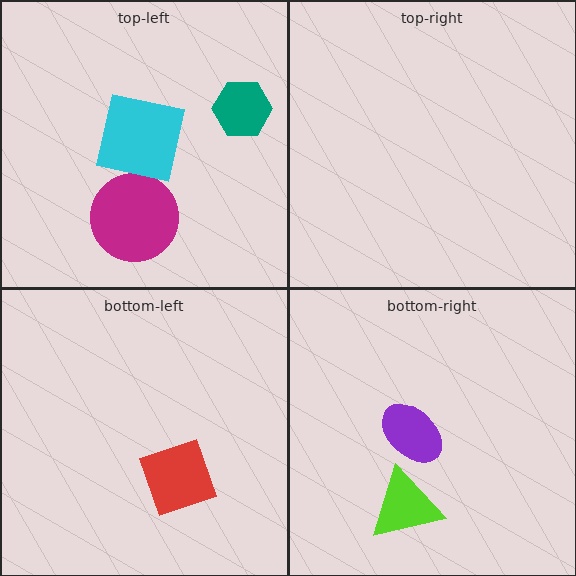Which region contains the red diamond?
The bottom-left region.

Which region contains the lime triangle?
The bottom-right region.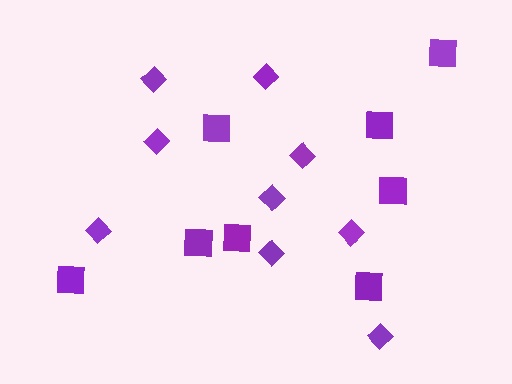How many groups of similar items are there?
There are 2 groups: one group of diamonds (9) and one group of squares (8).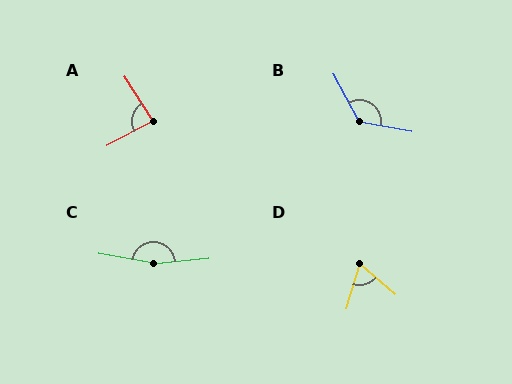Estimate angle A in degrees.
Approximately 85 degrees.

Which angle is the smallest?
D, at approximately 66 degrees.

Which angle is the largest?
C, at approximately 164 degrees.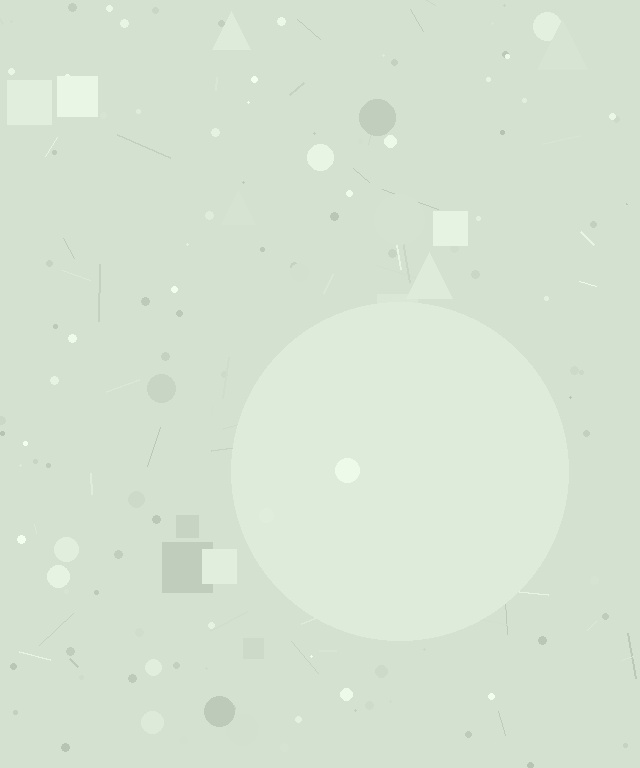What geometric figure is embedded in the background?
A circle is embedded in the background.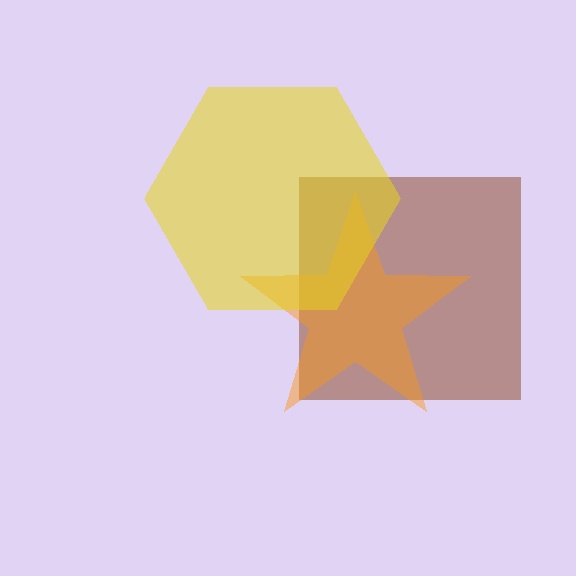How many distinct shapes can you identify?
There are 3 distinct shapes: a brown square, an orange star, a yellow hexagon.